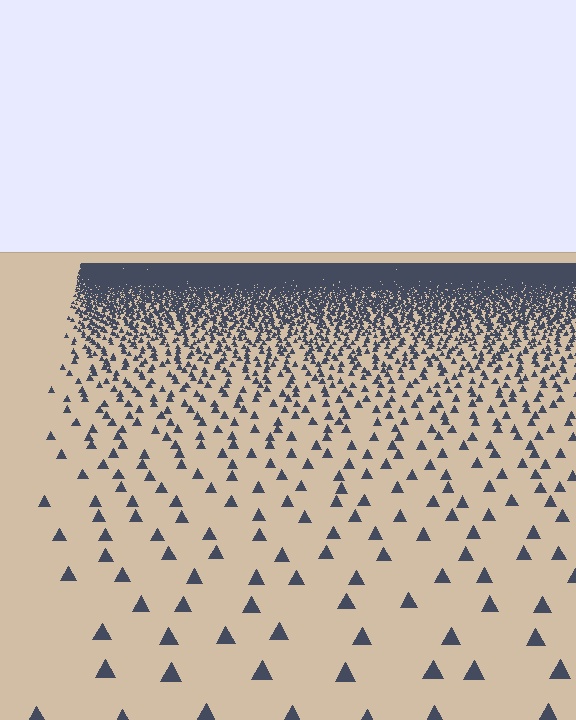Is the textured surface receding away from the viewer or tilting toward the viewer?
The surface is receding away from the viewer. Texture elements get smaller and denser toward the top.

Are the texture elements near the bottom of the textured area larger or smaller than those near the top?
Larger. Near the bottom, elements are closer to the viewer and appear at a bigger on-screen size.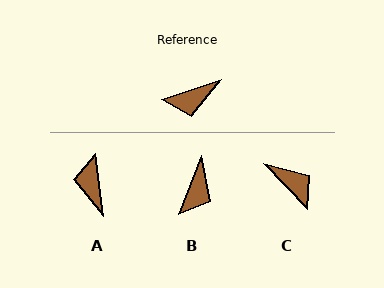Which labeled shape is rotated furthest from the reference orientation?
C, about 115 degrees away.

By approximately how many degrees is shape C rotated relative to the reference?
Approximately 115 degrees counter-clockwise.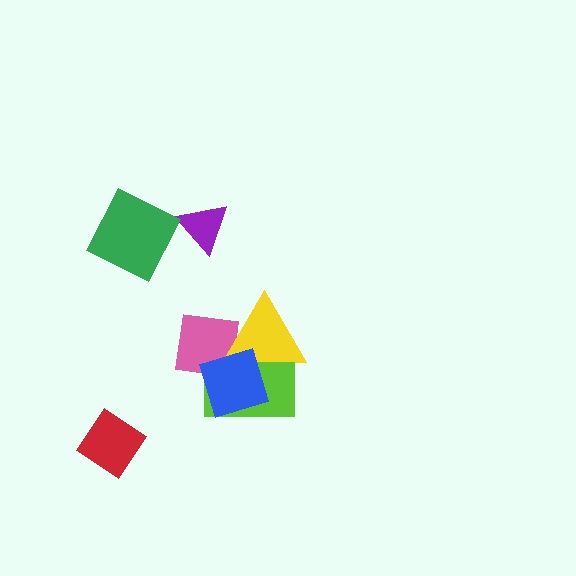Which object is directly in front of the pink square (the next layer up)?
The yellow triangle is directly in front of the pink square.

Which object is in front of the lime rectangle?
The blue diamond is in front of the lime rectangle.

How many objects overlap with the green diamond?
1 object overlaps with the green diamond.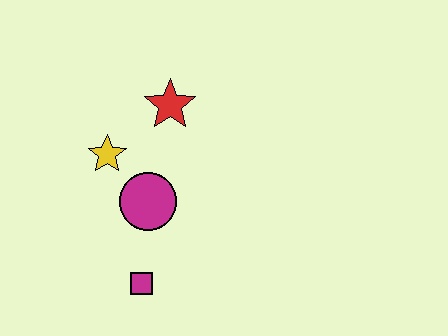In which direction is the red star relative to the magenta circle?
The red star is above the magenta circle.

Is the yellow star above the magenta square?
Yes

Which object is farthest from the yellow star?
The magenta square is farthest from the yellow star.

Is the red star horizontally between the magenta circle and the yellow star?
No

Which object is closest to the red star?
The yellow star is closest to the red star.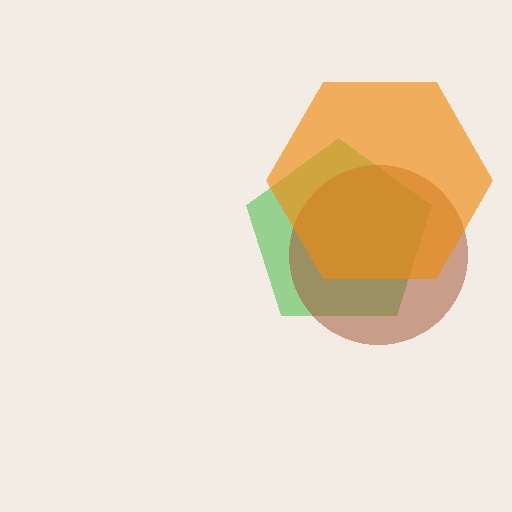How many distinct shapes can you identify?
There are 3 distinct shapes: a green pentagon, a brown circle, an orange hexagon.